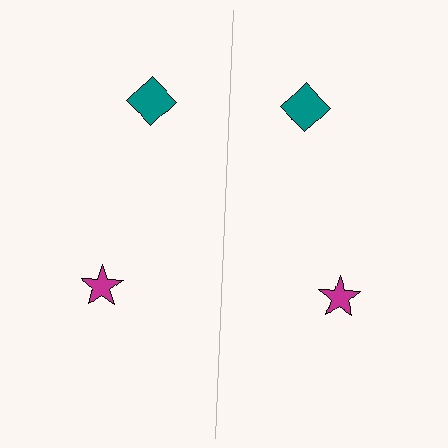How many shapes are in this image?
There are 4 shapes in this image.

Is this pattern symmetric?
Yes, this pattern has bilateral (reflection) symmetry.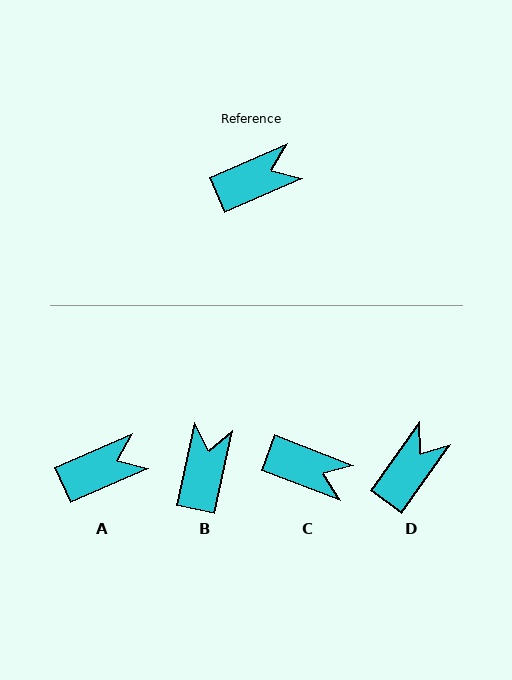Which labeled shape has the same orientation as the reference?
A.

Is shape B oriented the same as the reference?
No, it is off by about 54 degrees.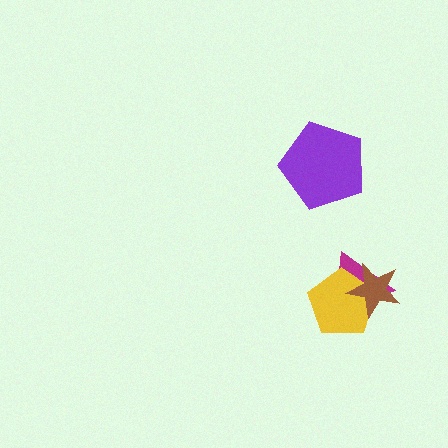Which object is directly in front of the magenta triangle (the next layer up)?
The yellow pentagon is directly in front of the magenta triangle.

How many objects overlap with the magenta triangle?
2 objects overlap with the magenta triangle.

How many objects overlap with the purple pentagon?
0 objects overlap with the purple pentagon.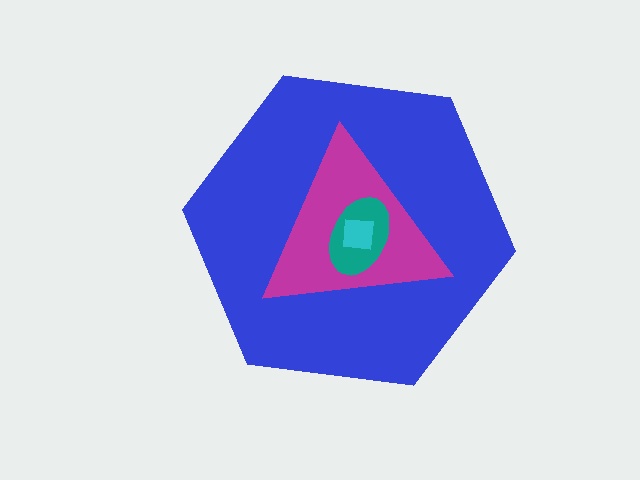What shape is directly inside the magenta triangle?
The teal ellipse.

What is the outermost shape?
The blue hexagon.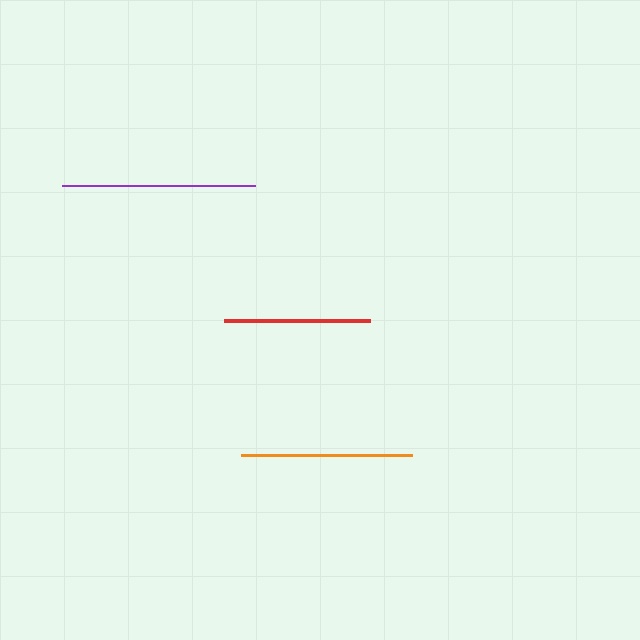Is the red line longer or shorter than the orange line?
The orange line is longer than the red line.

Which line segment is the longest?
The purple line is the longest at approximately 193 pixels.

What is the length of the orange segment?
The orange segment is approximately 172 pixels long.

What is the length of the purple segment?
The purple segment is approximately 193 pixels long.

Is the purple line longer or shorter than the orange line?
The purple line is longer than the orange line.